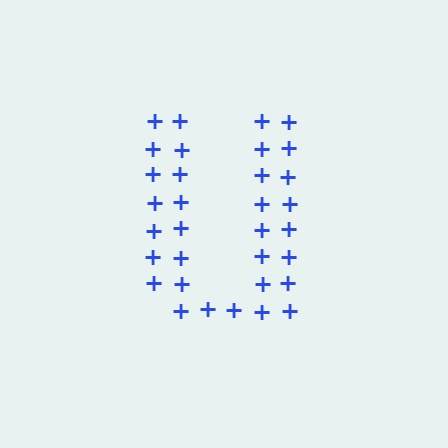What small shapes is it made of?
It is made of small plus signs.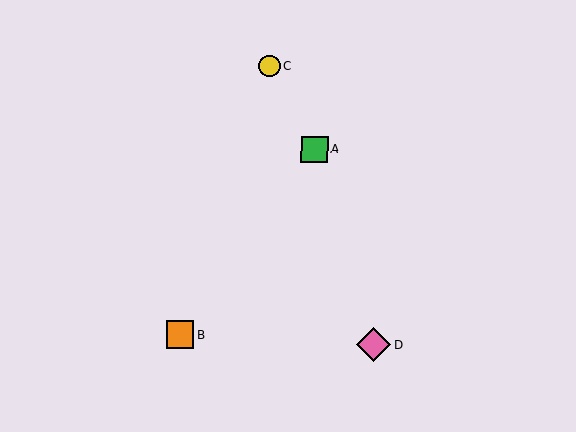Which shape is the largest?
The pink diamond (labeled D) is the largest.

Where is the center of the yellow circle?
The center of the yellow circle is at (270, 66).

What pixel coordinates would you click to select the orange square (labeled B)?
Click at (180, 335) to select the orange square B.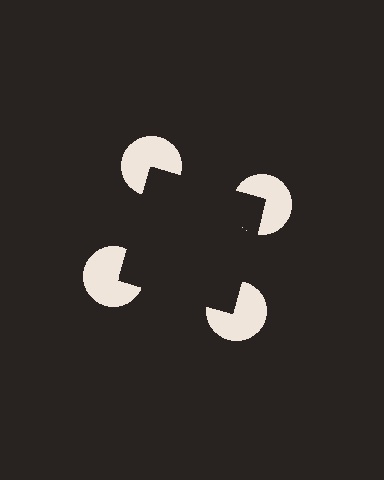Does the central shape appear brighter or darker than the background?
It typically appears slightly darker than the background, even though no actual brightness change is drawn.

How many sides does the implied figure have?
4 sides.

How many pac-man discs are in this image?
There are 4 — one at each vertex of the illusory square.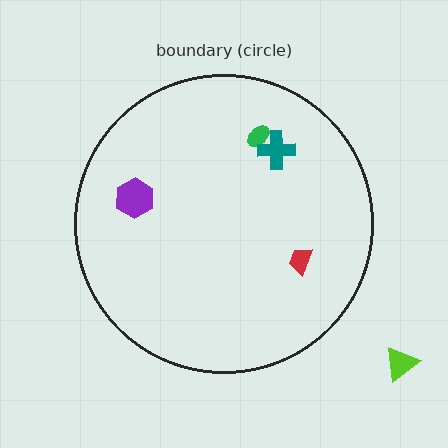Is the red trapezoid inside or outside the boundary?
Inside.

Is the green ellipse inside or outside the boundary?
Inside.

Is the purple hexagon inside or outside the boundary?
Inside.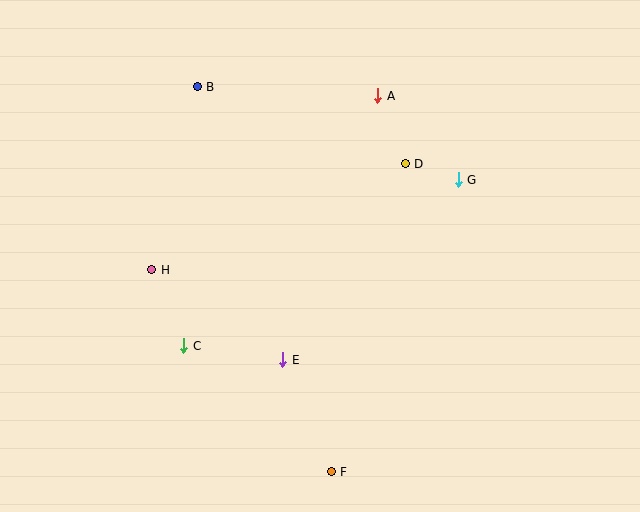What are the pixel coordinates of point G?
Point G is at (458, 180).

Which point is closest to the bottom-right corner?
Point F is closest to the bottom-right corner.